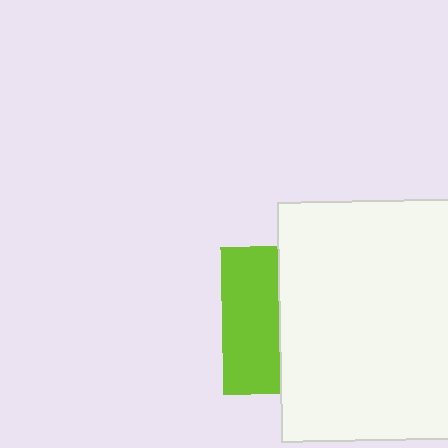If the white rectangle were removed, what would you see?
You would see the complete lime square.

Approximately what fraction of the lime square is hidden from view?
Roughly 61% of the lime square is hidden behind the white rectangle.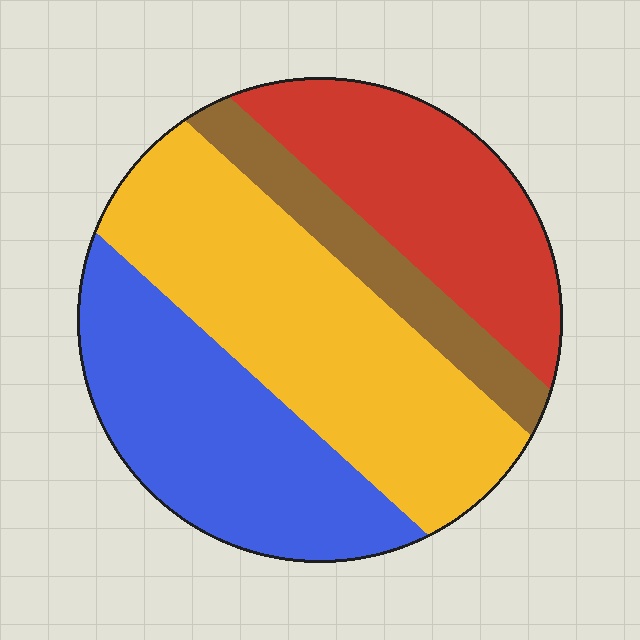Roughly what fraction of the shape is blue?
Blue takes up about one quarter (1/4) of the shape.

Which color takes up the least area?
Brown, at roughly 10%.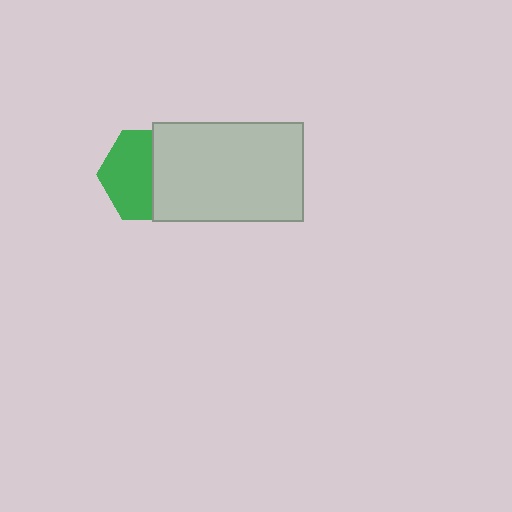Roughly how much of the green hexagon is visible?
About half of it is visible (roughly 55%).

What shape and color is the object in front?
The object in front is a light gray rectangle.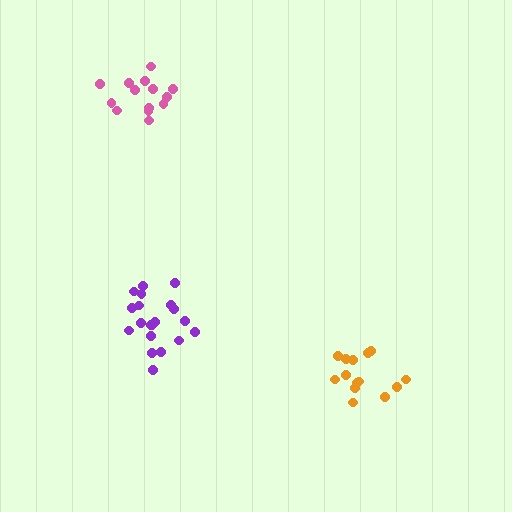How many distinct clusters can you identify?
There are 3 distinct clusters.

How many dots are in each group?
Group 1: 20 dots, Group 2: 14 dots, Group 3: 15 dots (49 total).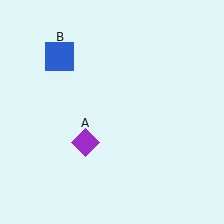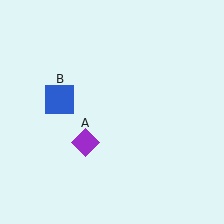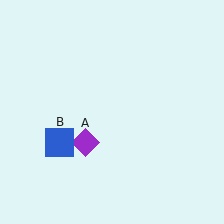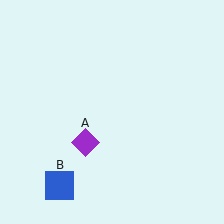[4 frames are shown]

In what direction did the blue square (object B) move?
The blue square (object B) moved down.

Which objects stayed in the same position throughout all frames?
Purple diamond (object A) remained stationary.